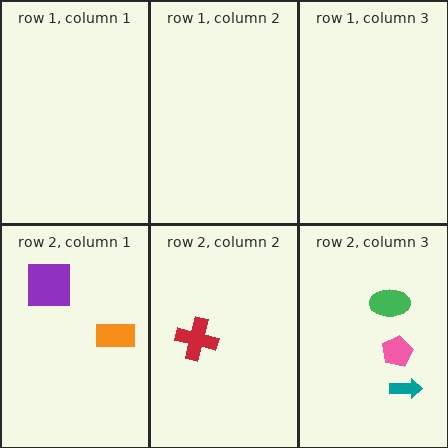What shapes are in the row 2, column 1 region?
The orange rectangle, the purple square.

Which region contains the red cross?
The row 2, column 2 region.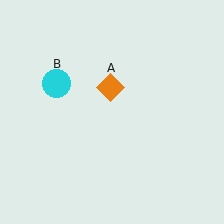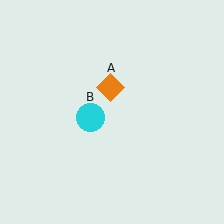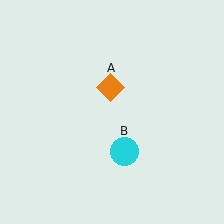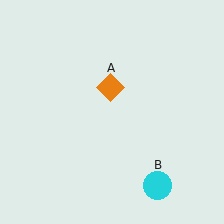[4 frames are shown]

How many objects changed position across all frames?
1 object changed position: cyan circle (object B).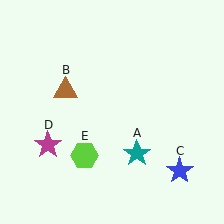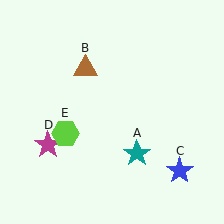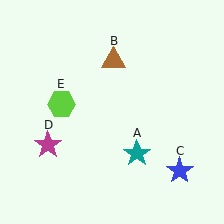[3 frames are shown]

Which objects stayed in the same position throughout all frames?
Teal star (object A) and blue star (object C) and magenta star (object D) remained stationary.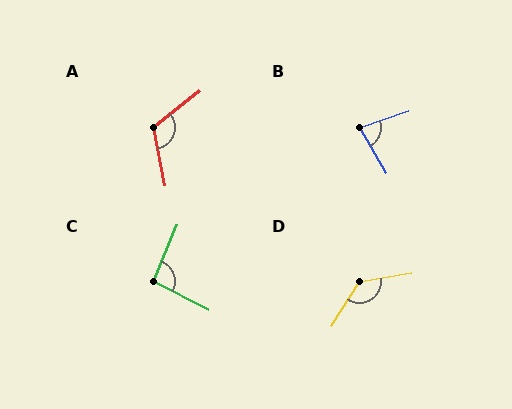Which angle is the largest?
D, at approximately 132 degrees.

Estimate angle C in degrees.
Approximately 94 degrees.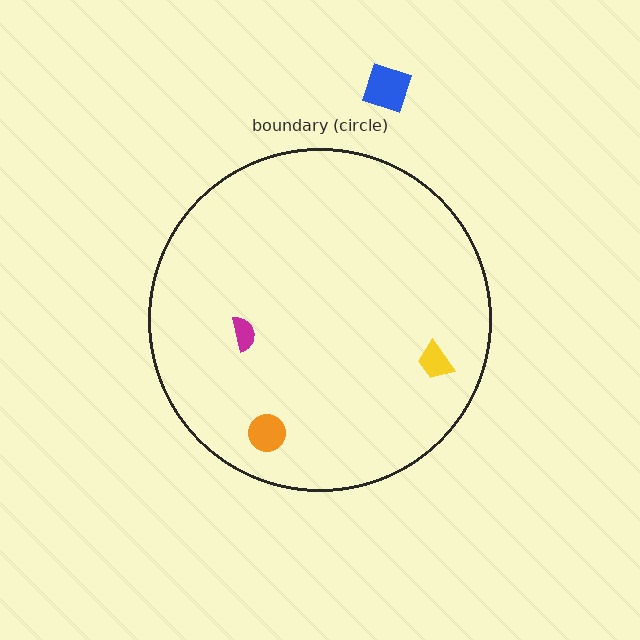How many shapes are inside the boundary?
3 inside, 1 outside.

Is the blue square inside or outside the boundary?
Outside.